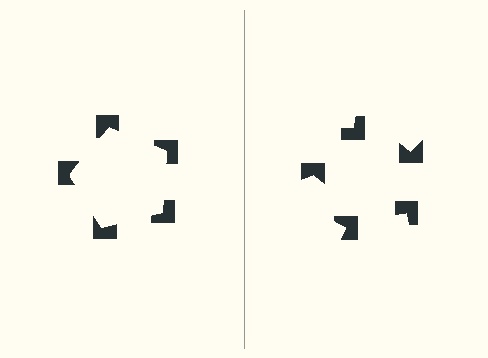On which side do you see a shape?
An illusory pentagon appears on the left side. On the right side the wedge cuts are rotated, so no coherent shape forms.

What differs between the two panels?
The notched squares are positioned identically on both sides; only the wedge orientations differ. On the left they align to a pentagon; on the right they are misaligned.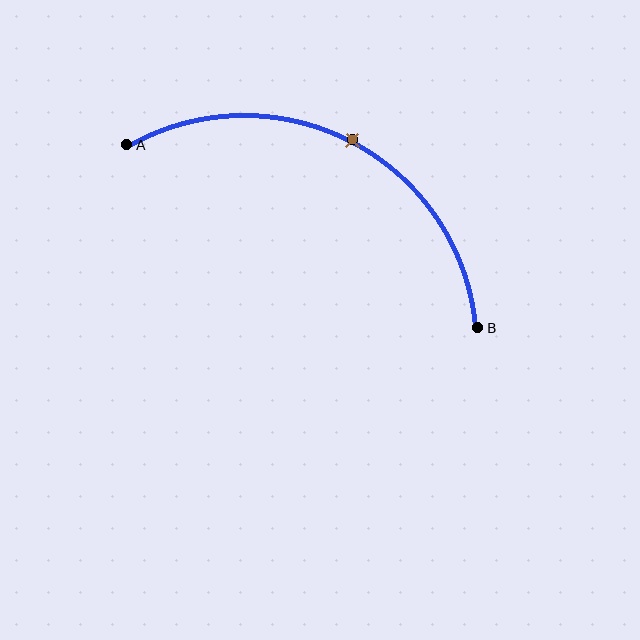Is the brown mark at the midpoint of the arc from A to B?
Yes. The brown mark lies on the arc at equal arc-length from both A and B — it is the arc midpoint.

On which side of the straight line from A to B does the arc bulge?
The arc bulges above the straight line connecting A and B.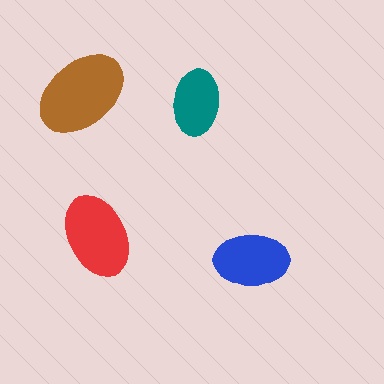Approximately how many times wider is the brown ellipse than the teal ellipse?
About 1.5 times wider.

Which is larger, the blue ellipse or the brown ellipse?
The brown one.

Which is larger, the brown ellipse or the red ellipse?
The brown one.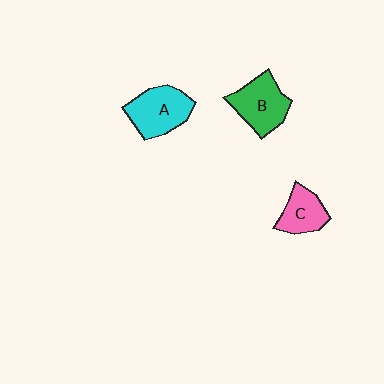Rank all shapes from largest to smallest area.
From largest to smallest: A (cyan), B (green), C (pink).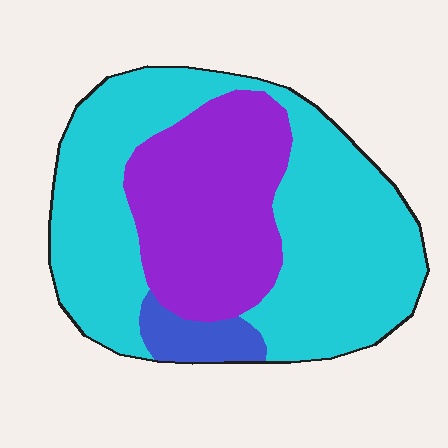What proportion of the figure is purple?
Purple takes up between a sixth and a third of the figure.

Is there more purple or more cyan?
Cyan.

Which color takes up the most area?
Cyan, at roughly 60%.